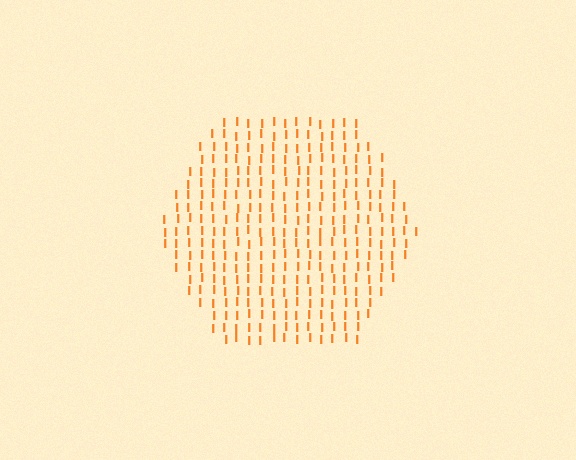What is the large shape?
The large shape is a hexagon.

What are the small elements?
The small elements are letter I's.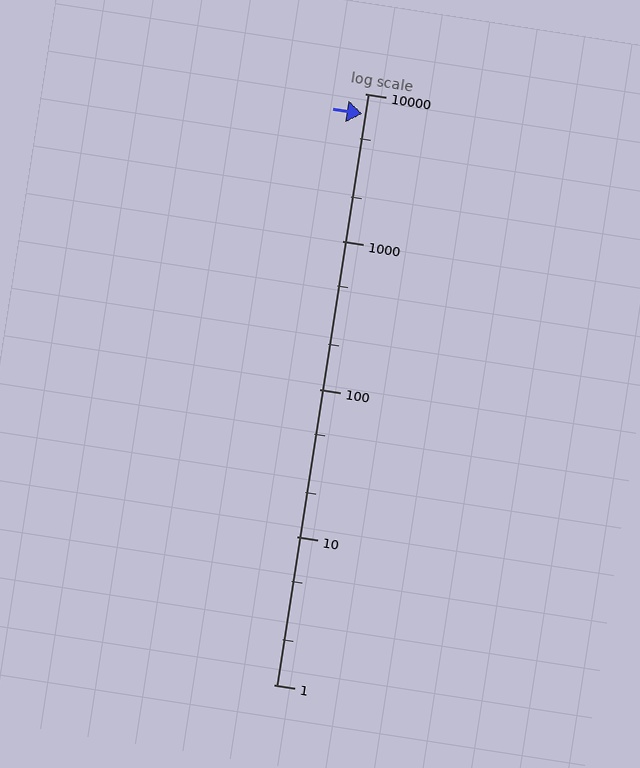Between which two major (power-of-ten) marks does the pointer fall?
The pointer is between 1000 and 10000.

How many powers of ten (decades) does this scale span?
The scale spans 4 decades, from 1 to 10000.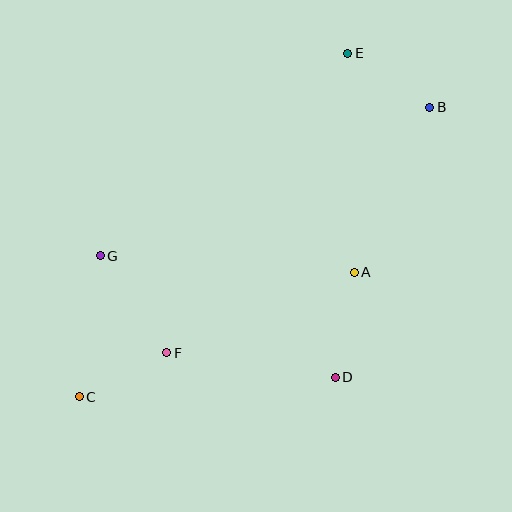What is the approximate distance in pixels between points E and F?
The distance between E and F is approximately 350 pixels.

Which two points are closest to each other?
Points C and F are closest to each other.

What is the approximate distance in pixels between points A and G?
The distance between A and G is approximately 254 pixels.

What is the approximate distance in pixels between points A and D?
The distance between A and D is approximately 107 pixels.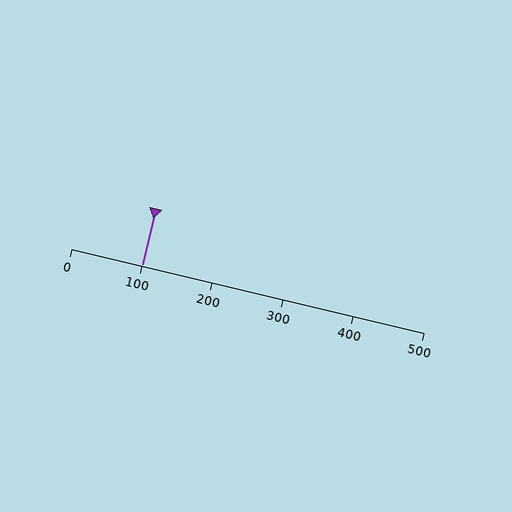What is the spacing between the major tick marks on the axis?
The major ticks are spaced 100 apart.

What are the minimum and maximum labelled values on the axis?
The axis runs from 0 to 500.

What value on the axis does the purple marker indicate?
The marker indicates approximately 100.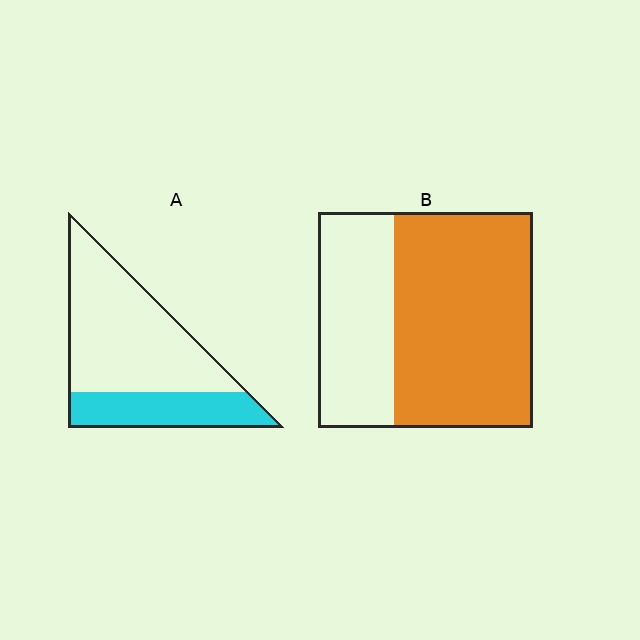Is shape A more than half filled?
No.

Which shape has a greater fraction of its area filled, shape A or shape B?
Shape B.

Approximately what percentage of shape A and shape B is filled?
A is approximately 30% and B is approximately 65%.